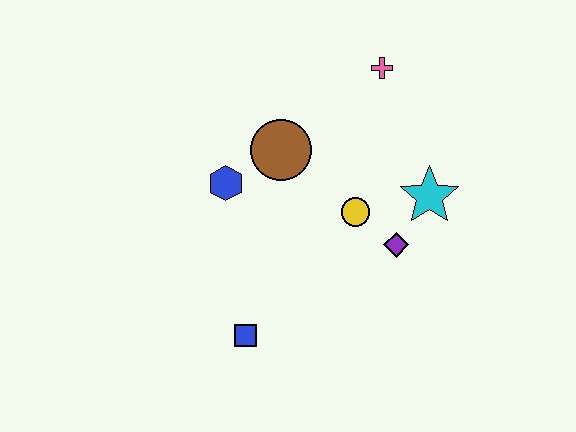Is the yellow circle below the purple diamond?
No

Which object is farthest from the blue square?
The pink cross is farthest from the blue square.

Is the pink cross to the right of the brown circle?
Yes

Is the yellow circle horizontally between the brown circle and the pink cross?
Yes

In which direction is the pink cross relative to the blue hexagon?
The pink cross is to the right of the blue hexagon.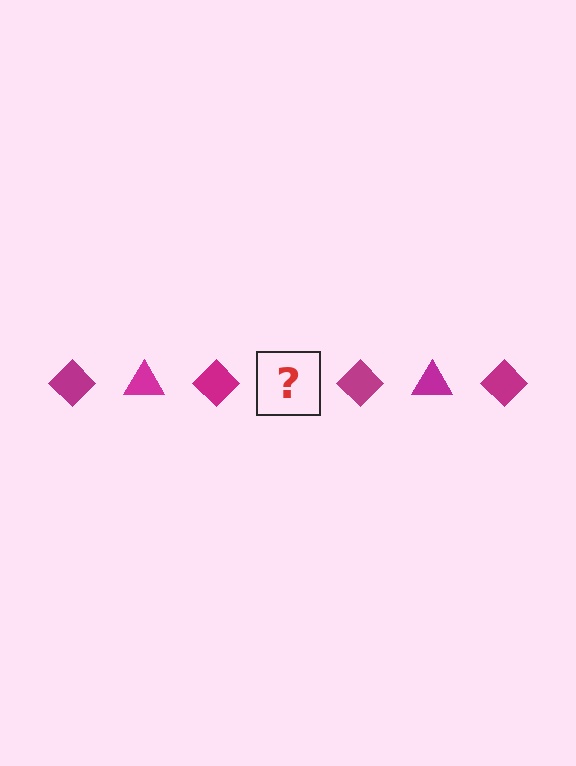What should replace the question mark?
The question mark should be replaced with a magenta triangle.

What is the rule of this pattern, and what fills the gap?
The rule is that the pattern cycles through diamond, triangle shapes in magenta. The gap should be filled with a magenta triangle.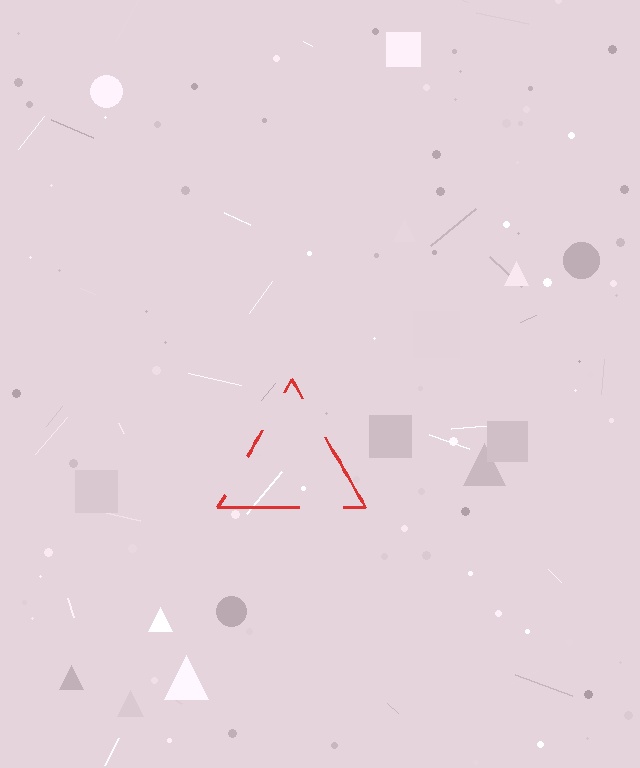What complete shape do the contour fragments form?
The contour fragments form a triangle.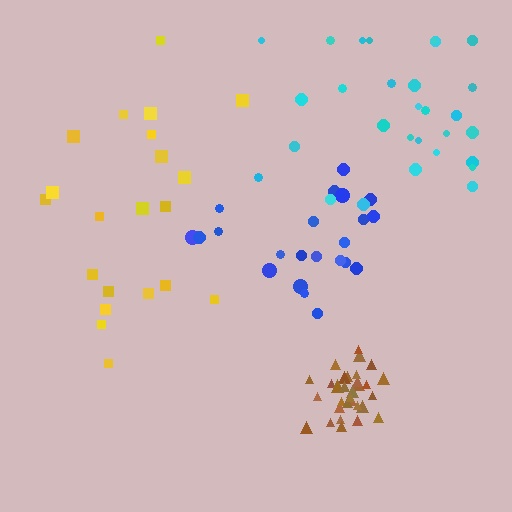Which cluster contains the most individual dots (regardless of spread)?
Brown (32).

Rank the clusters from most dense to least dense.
brown, blue, cyan, yellow.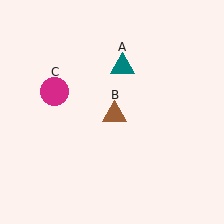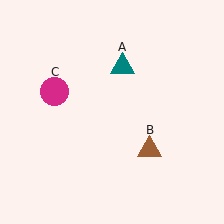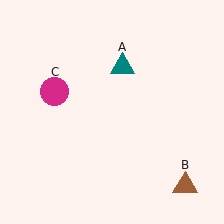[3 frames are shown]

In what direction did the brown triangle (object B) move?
The brown triangle (object B) moved down and to the right.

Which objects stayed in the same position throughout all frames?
Teal triangle (object A) and magenta circle (object C) remained stationary.